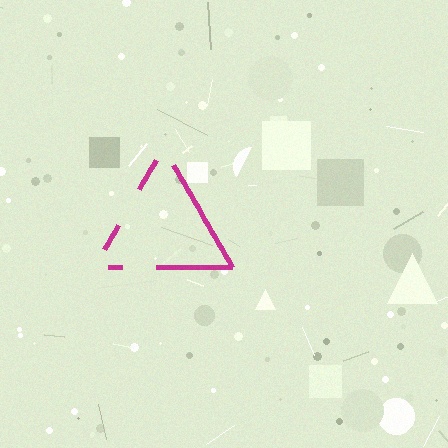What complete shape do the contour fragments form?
The contour fragments form a triangle.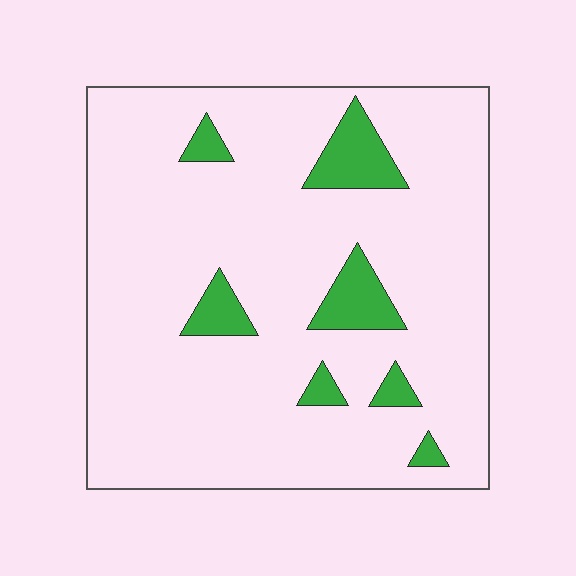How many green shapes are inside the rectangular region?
7.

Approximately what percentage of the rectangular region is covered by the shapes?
Approximately 10%.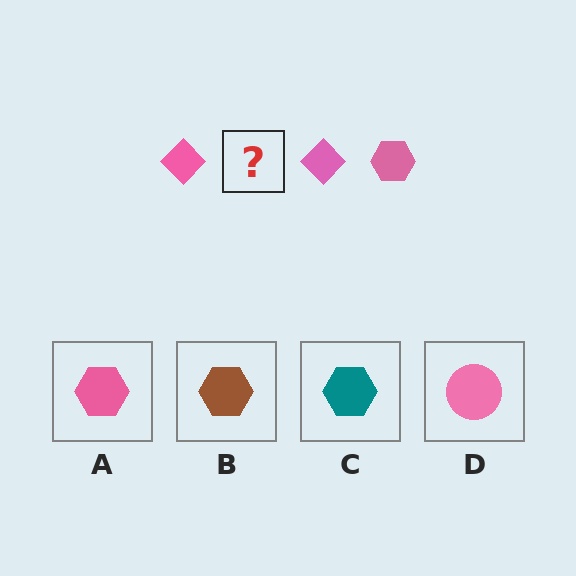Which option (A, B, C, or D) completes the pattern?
A.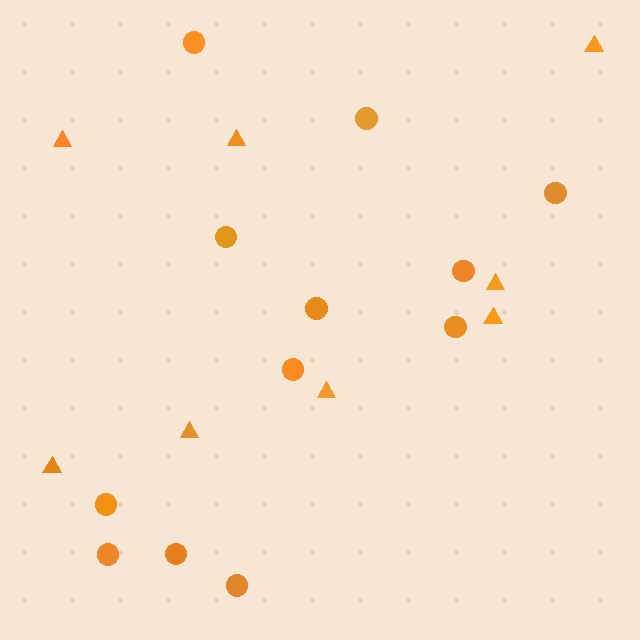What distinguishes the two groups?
There are 2 groups: one group of triangles (8) and one group of circles (12).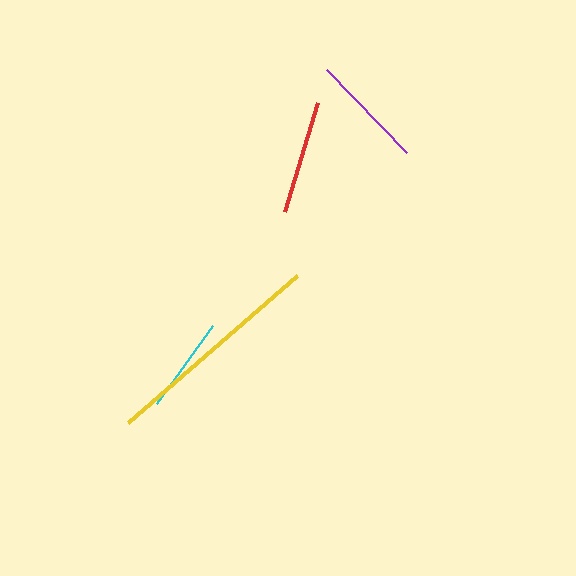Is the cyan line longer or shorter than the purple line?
The purple line is longer than the cyan line.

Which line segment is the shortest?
The cyan line is the shortest at approximately 96 pixels.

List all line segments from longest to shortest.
From longest to shortest: yellow, purple, red, cyan.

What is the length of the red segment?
The red segment is approximately 114 pixels long.